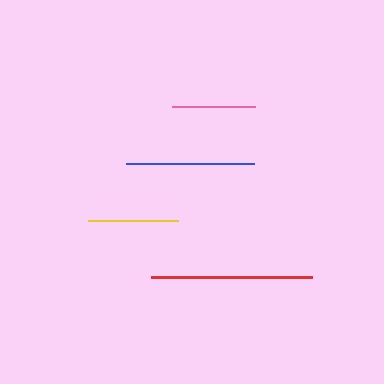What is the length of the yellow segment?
The yellow segment is approximately 90 pixels long.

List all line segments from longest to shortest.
From longest to shortest: red, blue, yellow, pink.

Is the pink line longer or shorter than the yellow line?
The yellow line is longer than the pink line.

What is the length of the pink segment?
The pink segment is approximately 83 pixels long.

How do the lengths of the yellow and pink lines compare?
The yellow and pink lines are approximately the same length.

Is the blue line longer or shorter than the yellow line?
The blue line is longer than the yellow line.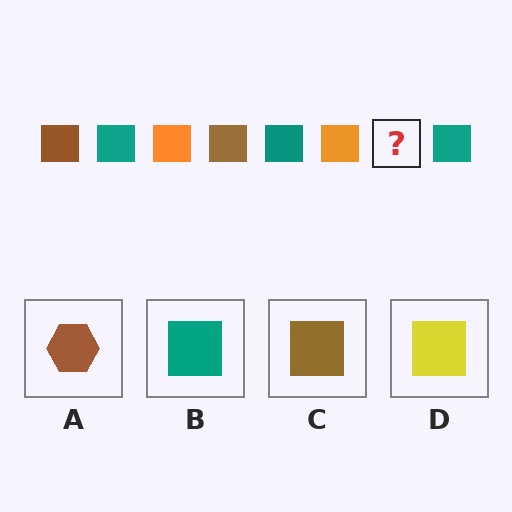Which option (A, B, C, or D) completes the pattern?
C.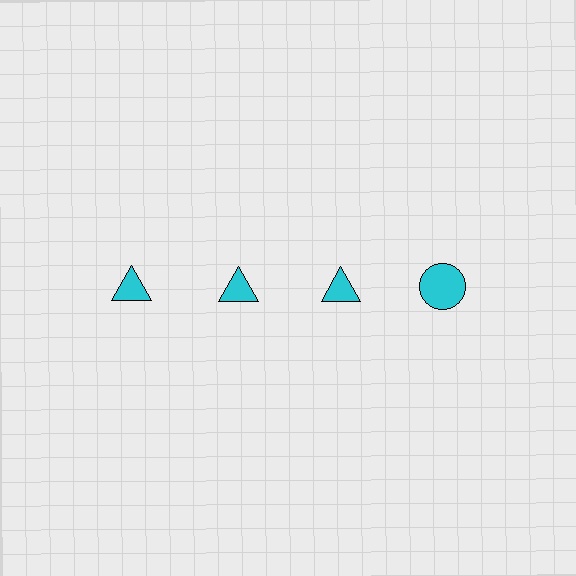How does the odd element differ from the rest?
It has a different shape: circle instead of triangle.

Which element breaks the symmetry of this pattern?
The cyan circle in the top row, second from right column breaks the symmetry. All other shapes are cyan triangles.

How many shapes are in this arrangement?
There are 4 shapes arranged in a grid pattern.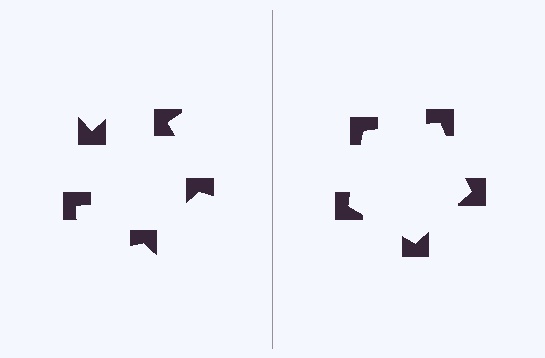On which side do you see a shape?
An illusory pentagon appears on the right side. On the left side the wedge cuts are rotated, so no coherent shape forms.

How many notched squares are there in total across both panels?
10 — 5 on each side.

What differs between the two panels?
The notched squares are positioned identically on both sides; only the wedge orientations differ. On the right they align to a pentagon; on the left they are misaligned.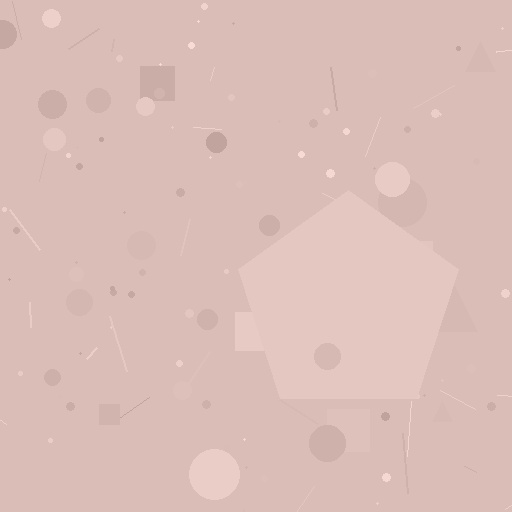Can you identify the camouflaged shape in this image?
The camouflaged shape is a pentagon.